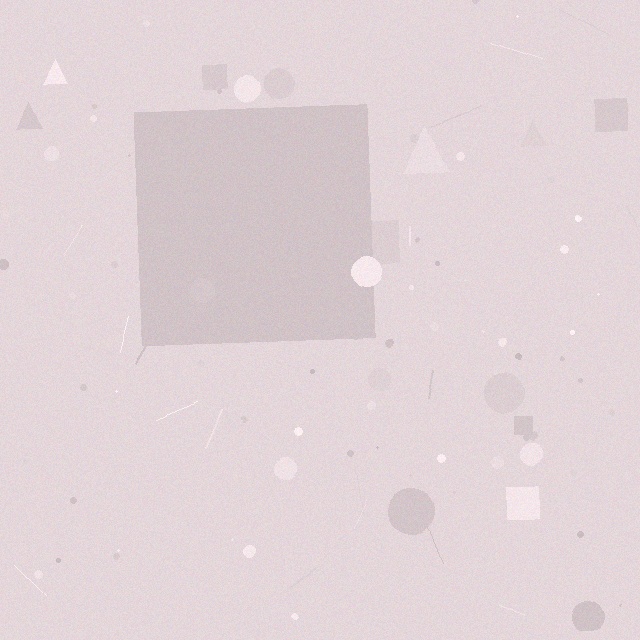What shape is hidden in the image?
A square is hidden in the image.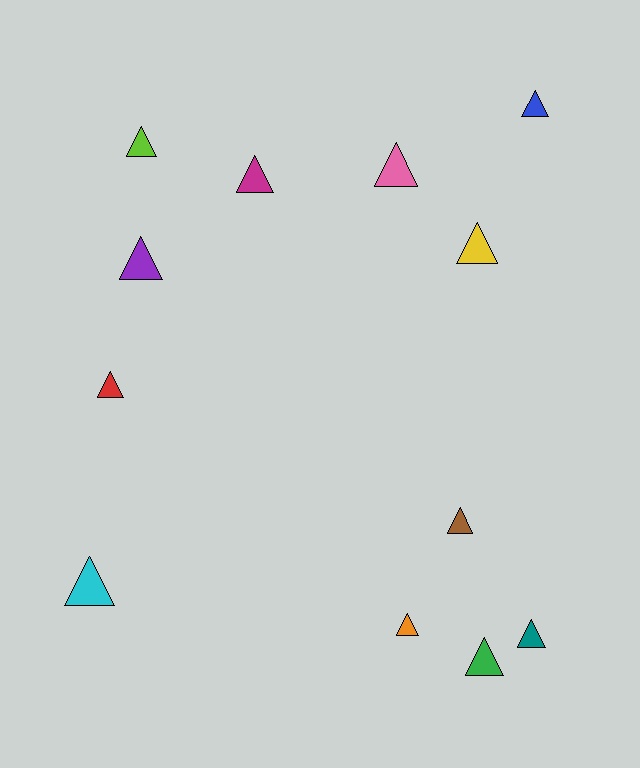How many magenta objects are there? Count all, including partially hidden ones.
There is 1 magenta object.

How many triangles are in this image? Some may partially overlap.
There are 12 triangles.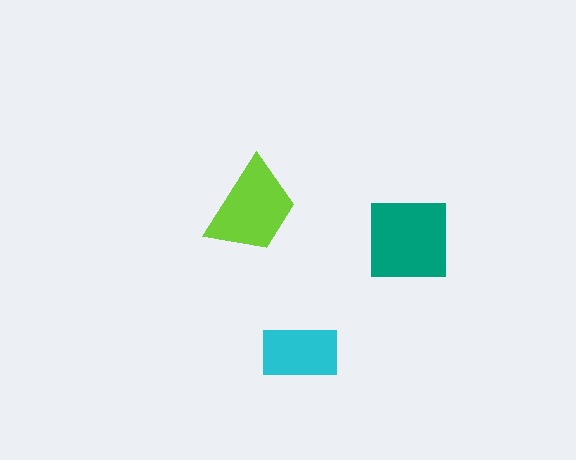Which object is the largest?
The teal square.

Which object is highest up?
The lime trapezoid is topmost.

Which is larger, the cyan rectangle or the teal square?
The teal square.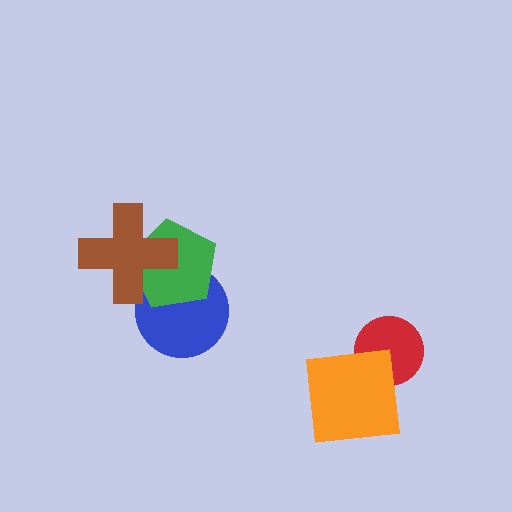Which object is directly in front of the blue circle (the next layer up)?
The green pentagon is directly in front of the blue circle.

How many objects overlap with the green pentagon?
2 objects overlap with the green pentagon.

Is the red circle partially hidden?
Yes, it is partially covered by another shape.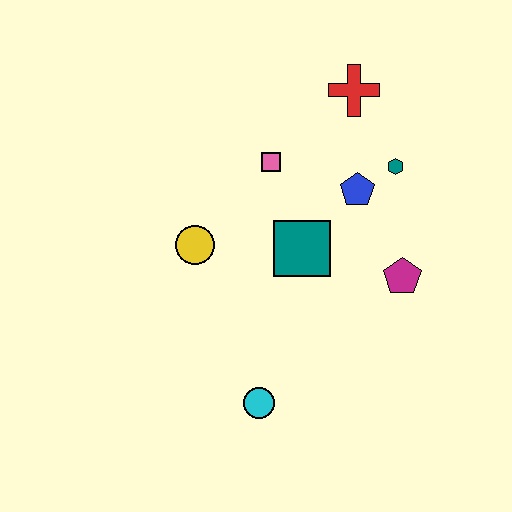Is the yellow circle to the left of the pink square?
Yes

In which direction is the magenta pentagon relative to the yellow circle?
The magenta pentagon is to the right of the yellow circle.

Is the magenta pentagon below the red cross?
Yes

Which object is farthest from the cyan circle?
The red cross is farthest from the cyan circle.